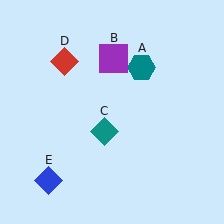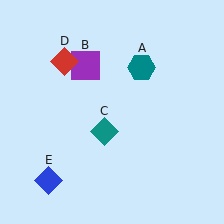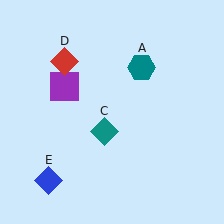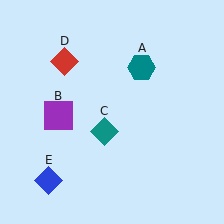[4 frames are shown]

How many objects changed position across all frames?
1 object changed position: purple square (object B).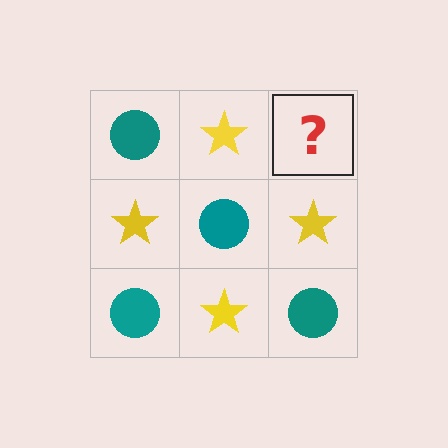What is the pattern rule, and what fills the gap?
The rule is that it alternates teal circle and yellow star in a checkerboard pattern. The gap should be filled with a teal circle.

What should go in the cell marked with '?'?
The missing cell should contain a teal circle.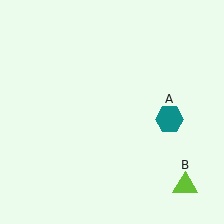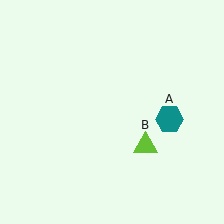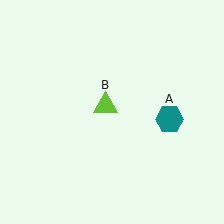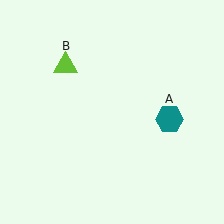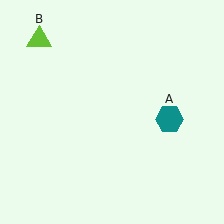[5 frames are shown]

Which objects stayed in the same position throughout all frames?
Teal hexagon (object A) remained stationary.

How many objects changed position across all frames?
1 object changed position: lime triangle (object B).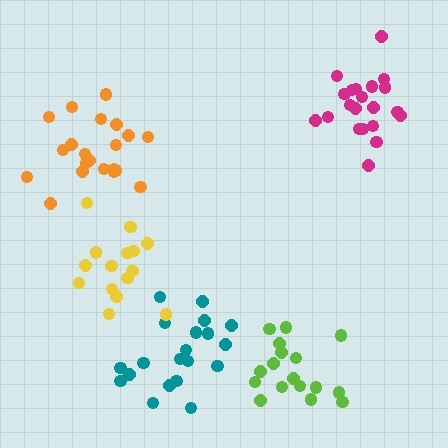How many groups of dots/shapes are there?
There are 5 groups.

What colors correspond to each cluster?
The clusters are colored: orange, teal, yellow, magenta, lime.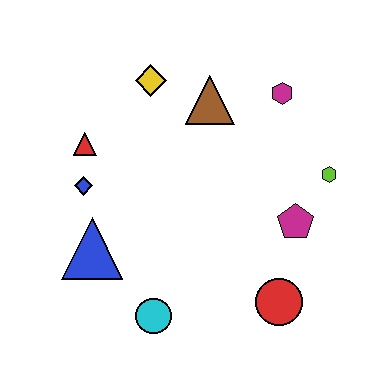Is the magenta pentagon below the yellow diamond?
Yes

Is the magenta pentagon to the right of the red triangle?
Yes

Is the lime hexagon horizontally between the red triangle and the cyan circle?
No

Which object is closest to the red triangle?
The blue diamond is closest to the red triangle.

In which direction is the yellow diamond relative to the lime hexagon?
The yellow diamond is to the left of the lime hexagon.